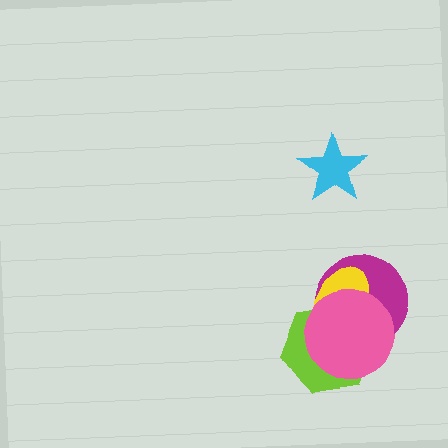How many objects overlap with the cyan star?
0 objects overlap with the cyan star.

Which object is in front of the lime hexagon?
The pink circle is in front of the lime hexagon.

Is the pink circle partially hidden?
No, no other shape covers it.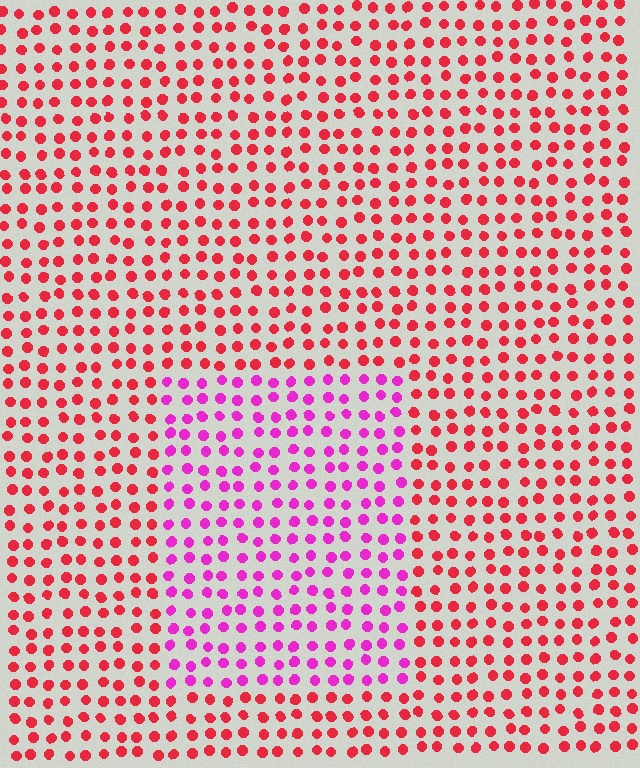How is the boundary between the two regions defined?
The boundary is defined purely by a slight shift in hue (about 45 degrees). Spacing, size, and orientation are identical on both sides.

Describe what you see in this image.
The image is filled with small red elements in a uniform arrangement. A rectangle-shaped region is visible where the elements are tinted to a slightly different hue, forming a subtle color boundary.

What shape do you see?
I see a rectangle.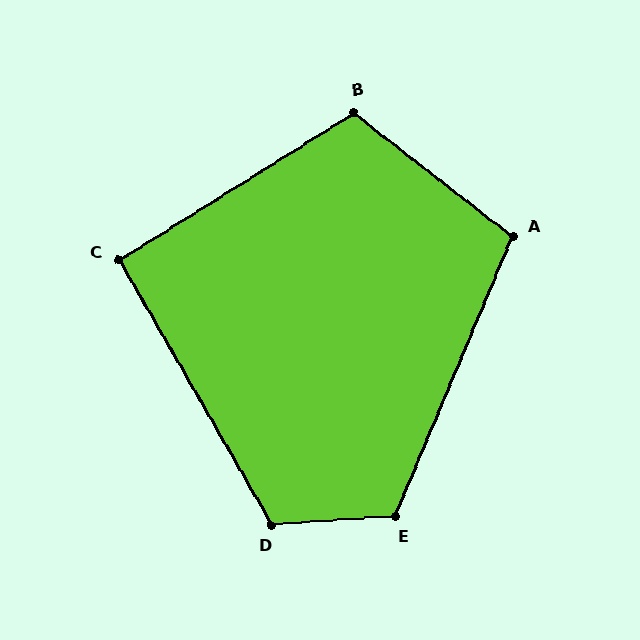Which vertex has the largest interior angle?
E, at approximately 117 degrees.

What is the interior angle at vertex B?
Approximately 110 degrees (obtuse).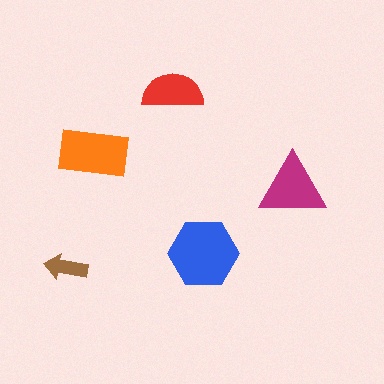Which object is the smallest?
The brown arrow.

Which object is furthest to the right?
The magenta triangle is rightmost.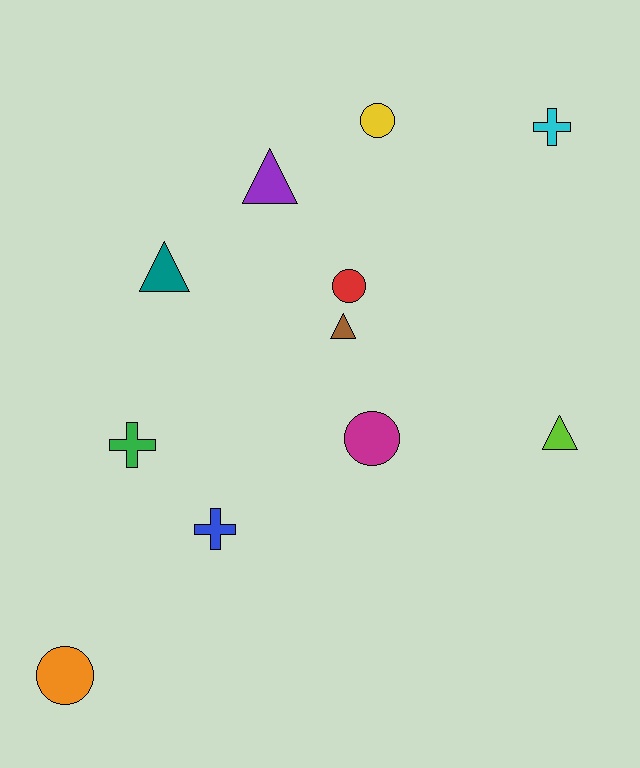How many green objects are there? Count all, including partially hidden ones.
There is 1 green object.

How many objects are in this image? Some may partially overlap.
There are 11 objects.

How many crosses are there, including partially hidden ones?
There are 3 crosses.